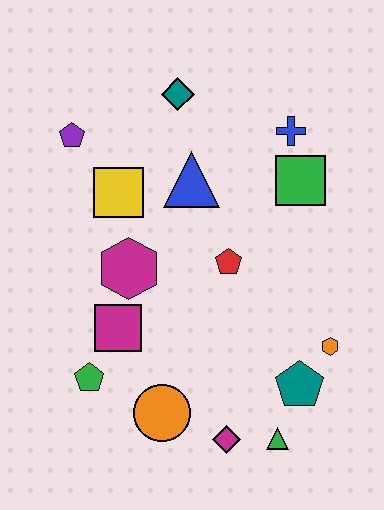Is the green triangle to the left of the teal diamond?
No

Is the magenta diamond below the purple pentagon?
Yes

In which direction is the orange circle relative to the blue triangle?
The orange circle is below the blue triangle.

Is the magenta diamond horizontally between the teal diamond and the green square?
Yes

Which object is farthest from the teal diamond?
The green triangle is farthest from the teal diamond.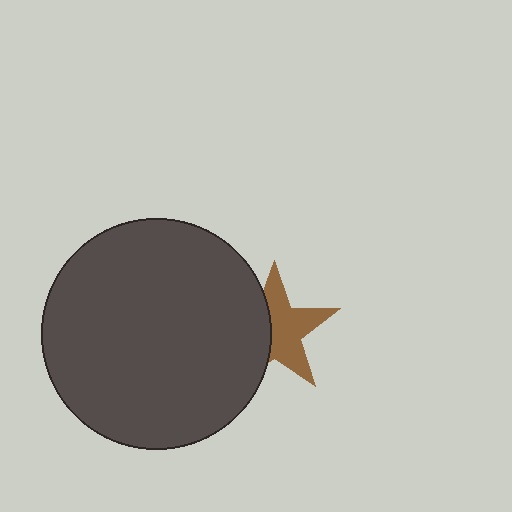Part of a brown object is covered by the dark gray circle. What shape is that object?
It is a star.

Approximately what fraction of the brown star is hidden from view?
Roughly 42% of the brown star is hidden behind the dark gray circle.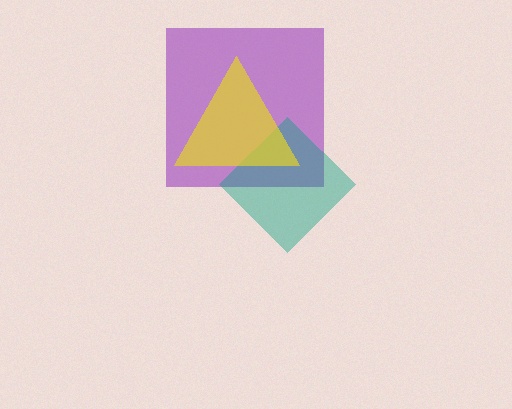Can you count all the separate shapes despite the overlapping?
Yes, there are 3 separate shapes.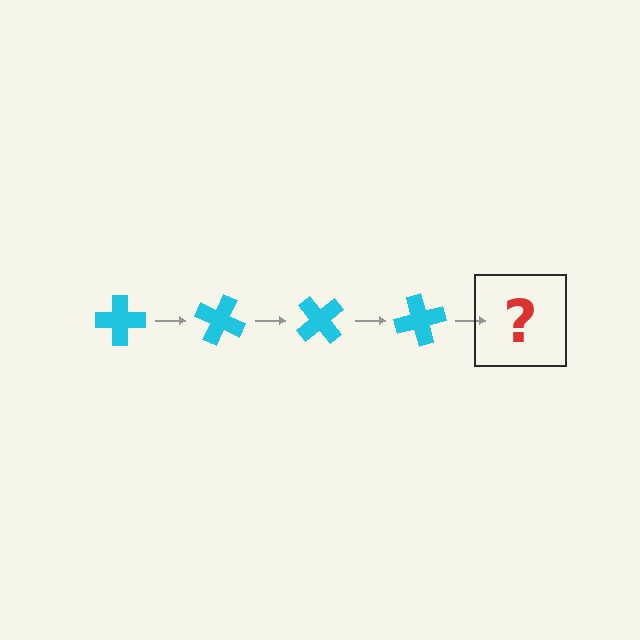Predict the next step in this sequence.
The next step is a cyan cross rotated 100 degrees.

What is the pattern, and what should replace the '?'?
The pattern is that the cross rotates 25 degrees each step. The '?' should be a cyan cross rotated 100 degrees.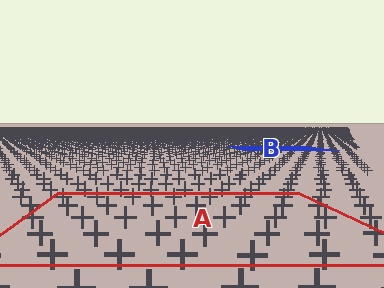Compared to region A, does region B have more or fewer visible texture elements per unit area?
Region B has more texture elements per unit area — they are packed more densely because it is farther away.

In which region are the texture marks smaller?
The texture marks are smaller in region B, because it is farther away.